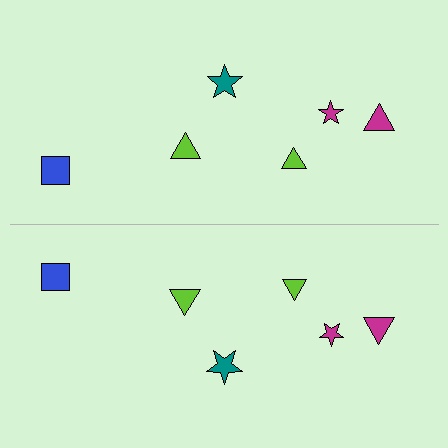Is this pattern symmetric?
Yes, this pattern has bilateral (reflection) symmetry.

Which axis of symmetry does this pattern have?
The pattern has a horizontal axis of symmetry running through the center of the image.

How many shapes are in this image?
There are 12 shapes in this image.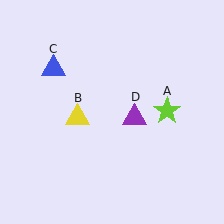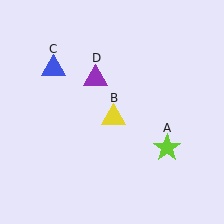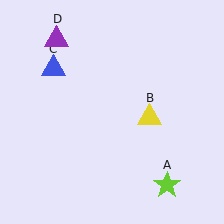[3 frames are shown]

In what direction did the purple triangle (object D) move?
The purple triangle (object D) moved up and to the left.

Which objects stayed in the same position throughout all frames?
Blue triangle (object C) remained stationary.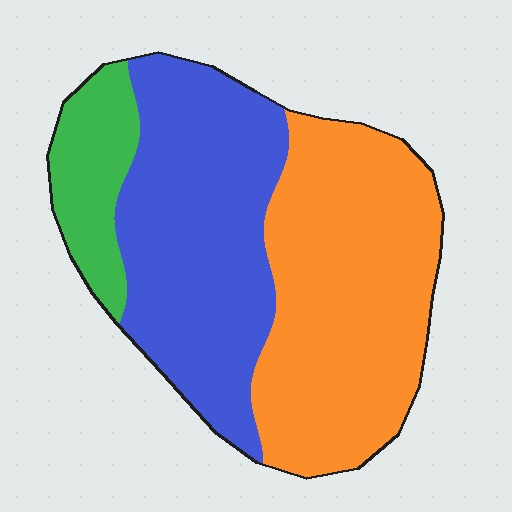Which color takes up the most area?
Orange, at roughly 45%.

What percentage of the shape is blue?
Blue takes up about two fifths (2/5) of the shape.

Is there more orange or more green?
Orange.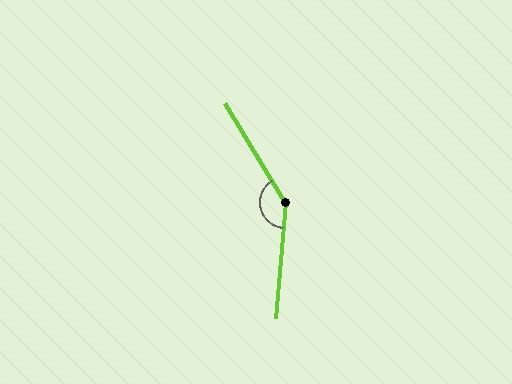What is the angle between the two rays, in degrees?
Approximately 143 degrees.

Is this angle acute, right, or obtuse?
It is obtuse.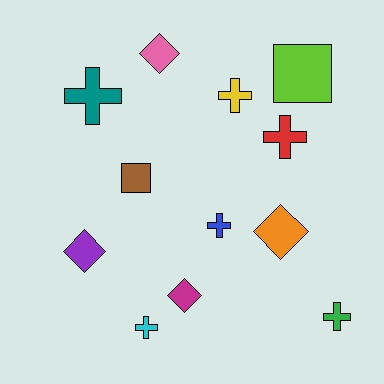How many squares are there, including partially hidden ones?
There are 2 squares.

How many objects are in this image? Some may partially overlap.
There are 12 objects.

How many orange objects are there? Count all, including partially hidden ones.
There is 1 orange object.